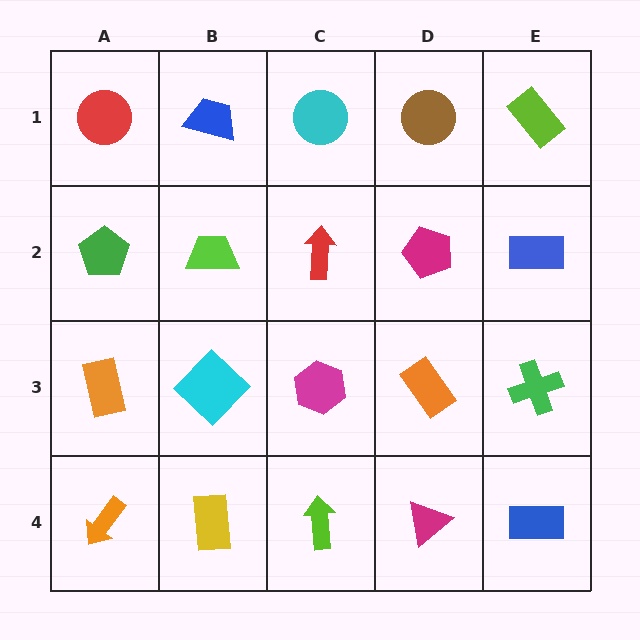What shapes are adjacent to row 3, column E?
A blue rectangle (row 2, column E), a blue rectangle (row 4, column E), an orange rectangle (row 3, column D).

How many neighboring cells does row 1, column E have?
2.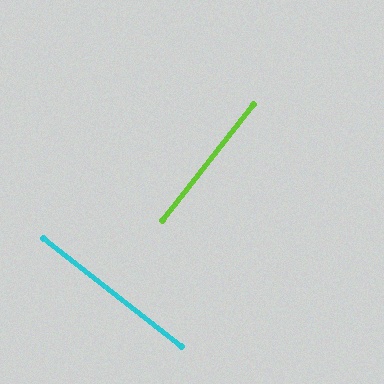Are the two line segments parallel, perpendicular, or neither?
Perpendicular — they meet at approximately 90°.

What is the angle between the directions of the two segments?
Approximately 90 degrees.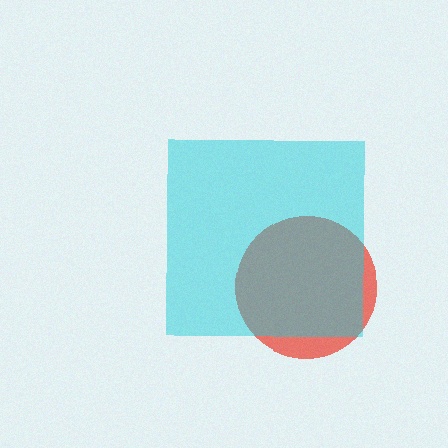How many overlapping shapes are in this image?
There are 2 overlapping shapes in the image.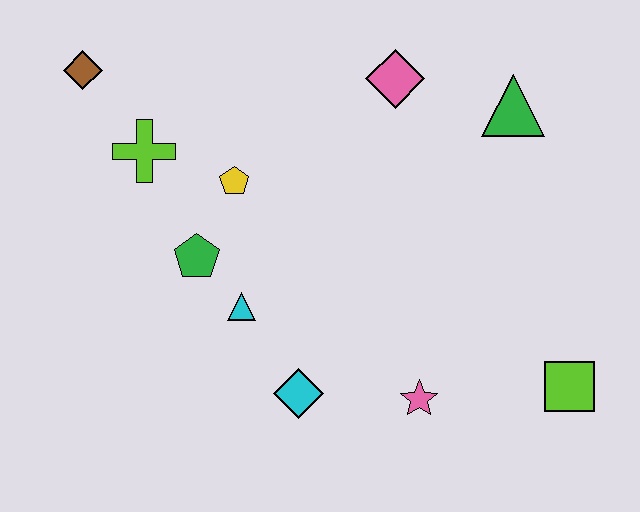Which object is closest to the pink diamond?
The green triangle is closest to the pink diamond.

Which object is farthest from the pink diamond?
The lime square is farthest from the pink diamond.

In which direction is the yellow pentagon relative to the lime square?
The yellow pentagon is to the left of the lime square.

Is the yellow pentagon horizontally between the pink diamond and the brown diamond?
Yes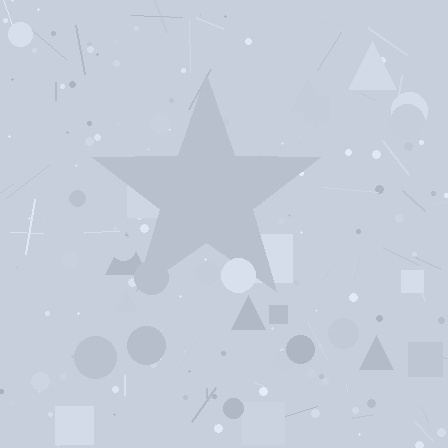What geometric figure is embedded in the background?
A star is embedded in the background.